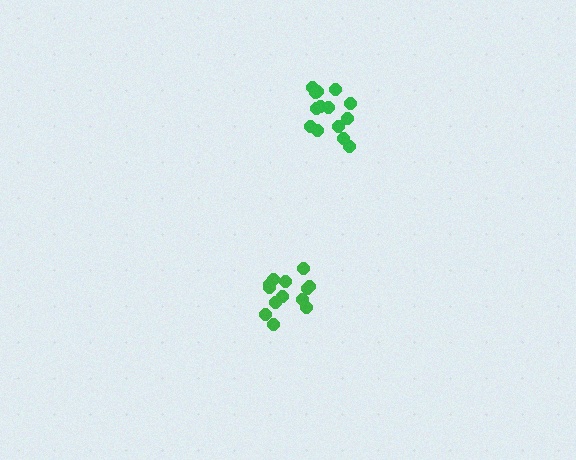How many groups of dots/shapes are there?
There are 2 groups.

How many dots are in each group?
Group 1: 13 dots, Group 2: 14 dots (27 total).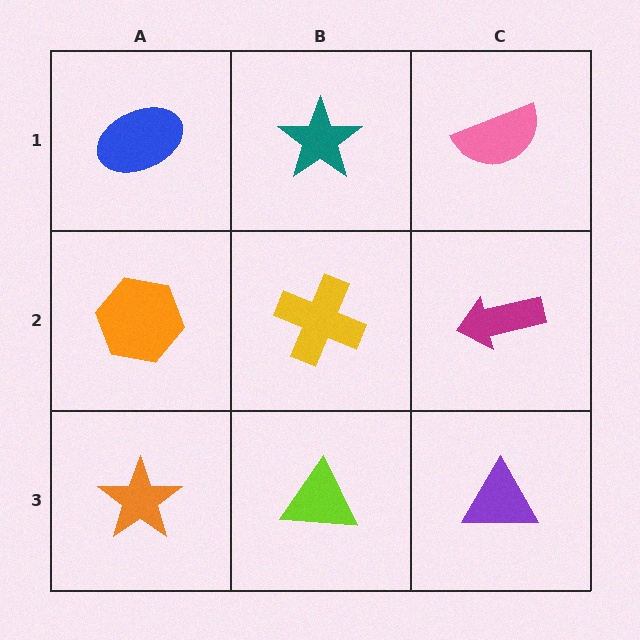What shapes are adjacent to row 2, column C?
A pink semicircle (row 1, column C), a purple triangle (row 3, column C), a yellow cross (row 2, column B).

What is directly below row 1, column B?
A yellow cross.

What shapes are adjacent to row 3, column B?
A yellow cross (row 2, column B), an orange star (row 3, column A), a purple triangle (row 3, column C).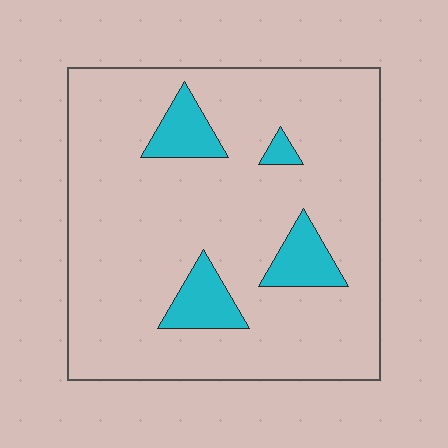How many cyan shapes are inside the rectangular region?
4.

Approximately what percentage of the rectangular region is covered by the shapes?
Approximately 10%.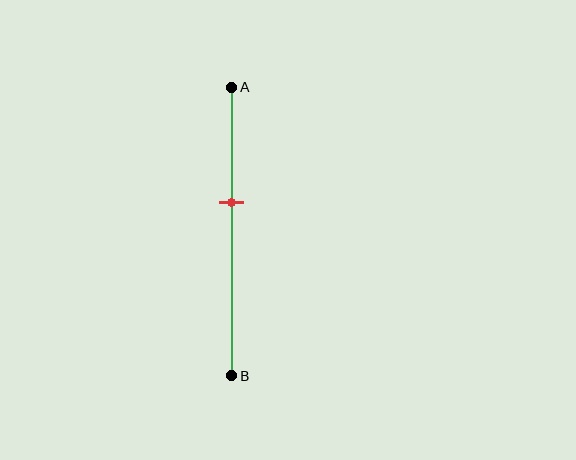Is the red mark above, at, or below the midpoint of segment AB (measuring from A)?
The red mark is above the midpoint of segment AB.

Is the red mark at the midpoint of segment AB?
No, the mark is at about 40% from A, not at the 50% midpoint.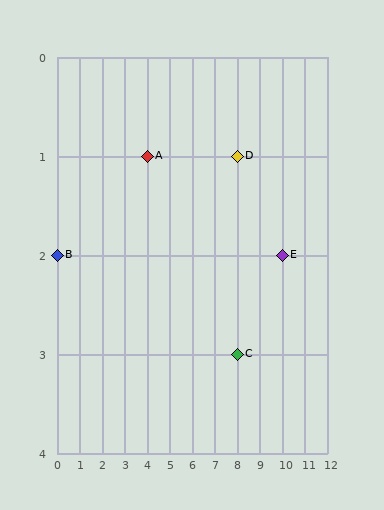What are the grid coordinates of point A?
Point A is at grid coordinates (4, 1).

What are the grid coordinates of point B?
Point B is at grid coordinates (0, 2).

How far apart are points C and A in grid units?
Points C and A are 4 columns and 2 rows apart (about 4.5 grid units diagonally).